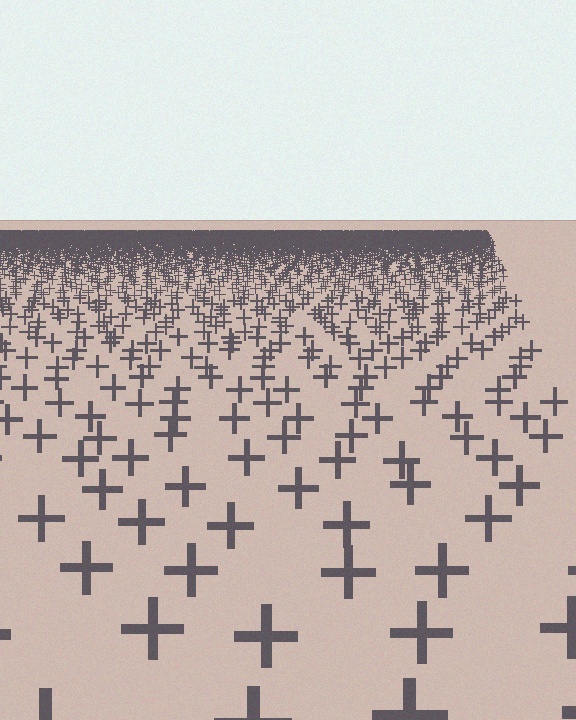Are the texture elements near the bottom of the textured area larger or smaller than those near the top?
Larger. Near the bottom, elements are closer to the viewer and appear at a bigger on-screen size.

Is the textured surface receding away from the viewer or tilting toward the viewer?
The surface is receding away from the viewer. Texture elements get smaller and denser toward the top.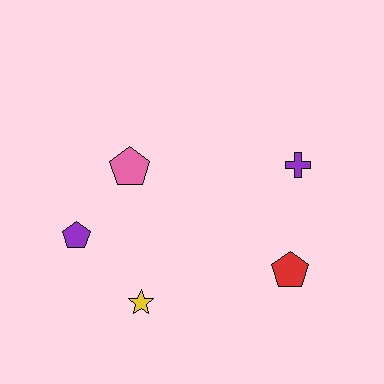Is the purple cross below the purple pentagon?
No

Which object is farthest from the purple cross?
The purple pentagon is farthest from the purple cross.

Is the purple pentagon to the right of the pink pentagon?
No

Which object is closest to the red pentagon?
The purple cross is closest to the red pentagon.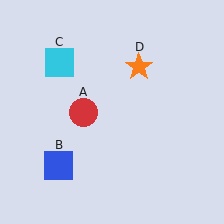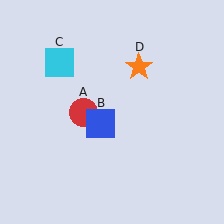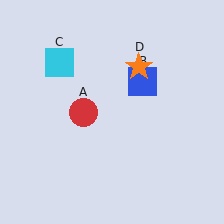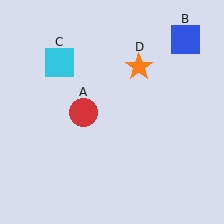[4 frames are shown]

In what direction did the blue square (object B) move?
The blue square (object B) moved up and to the right.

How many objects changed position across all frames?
1 object changed position: blue square (object B).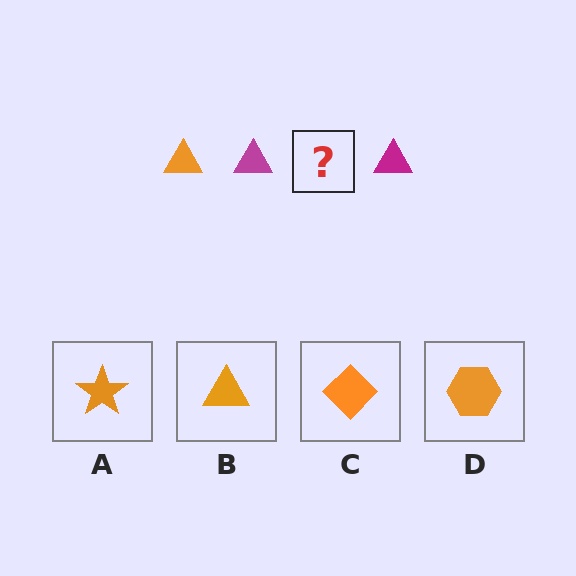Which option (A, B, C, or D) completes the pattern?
B.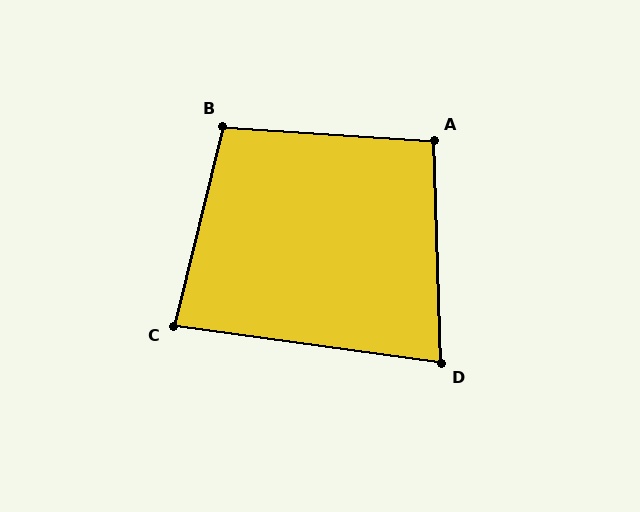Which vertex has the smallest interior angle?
D, at approximately 80 degrees.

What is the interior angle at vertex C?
Approximately 84 degrees (acute).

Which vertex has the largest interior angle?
B, at approximately 100 degrees.